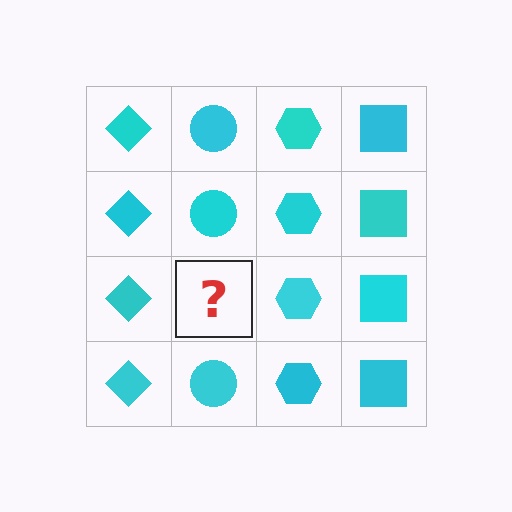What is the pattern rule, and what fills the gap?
The rule is that each column has a consistent shape. The gap should be filled with a cyan circle.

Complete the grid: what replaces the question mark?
The question mark should be replaced with a cyan circle.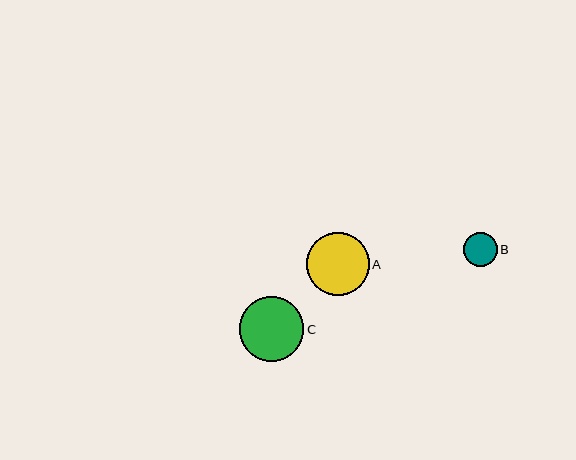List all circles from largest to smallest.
From largest to smallest: C, A, B.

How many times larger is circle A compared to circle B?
Circle A is approximately 1.8 times the size of circle B.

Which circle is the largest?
Circle C is the largest with a size of approximately 64 pixels.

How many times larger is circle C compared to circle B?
Circle C is approximately 1.9 times the size of circle B.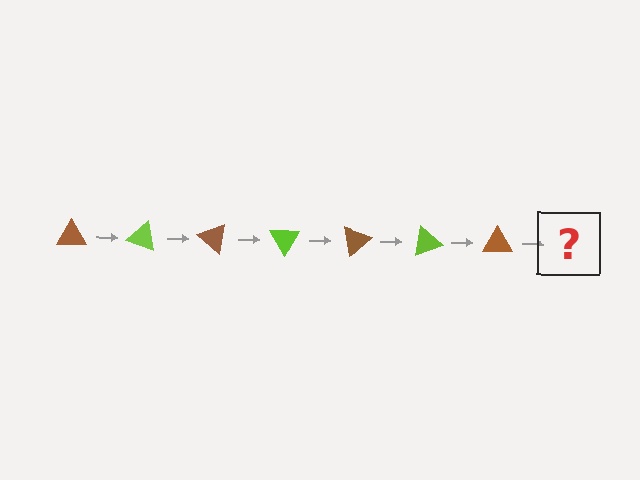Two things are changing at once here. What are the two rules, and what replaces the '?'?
The two rules are that it rotates 20 degrees each step and the color cycles through brown and lime. The '?' should be a lime triangle, rotated 140 degrees from the start.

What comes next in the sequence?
The next element should be a lime triangle, rotated 140 degrees from the start.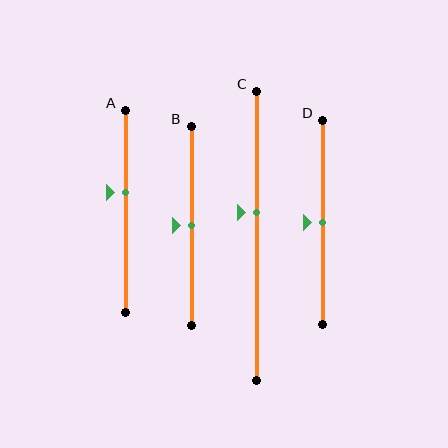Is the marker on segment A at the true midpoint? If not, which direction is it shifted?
No, the marker on segment A is shifted upward by about 9% of the segment length.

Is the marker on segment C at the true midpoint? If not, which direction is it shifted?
No, the marker on segment C is shifted upward by about 8% of the segment length.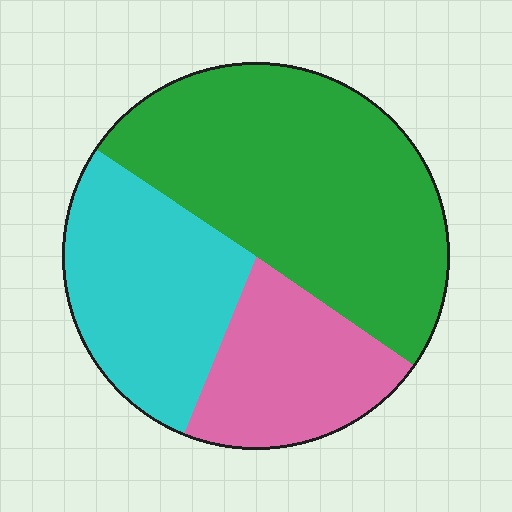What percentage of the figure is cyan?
Cyan covers about 30% of the figure.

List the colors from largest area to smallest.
From largest to smallest: green, cyan, pink.